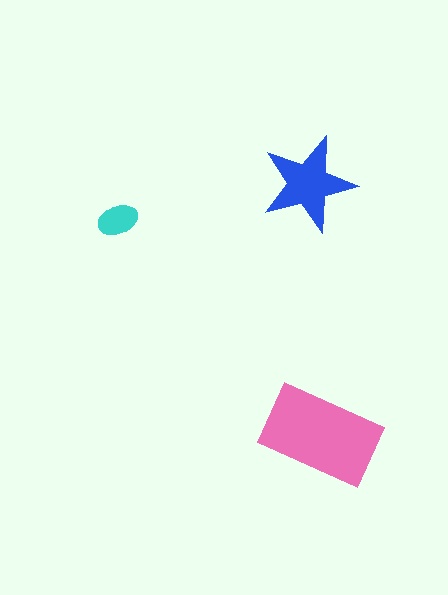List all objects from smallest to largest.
The cyan ellipse, the blue star, the pink rectangle.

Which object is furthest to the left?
The cyan ellipse is leftmost.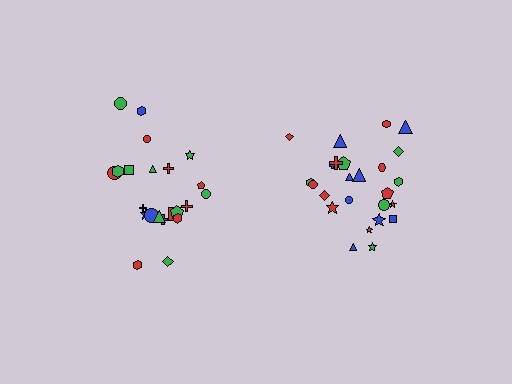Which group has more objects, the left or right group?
The right group.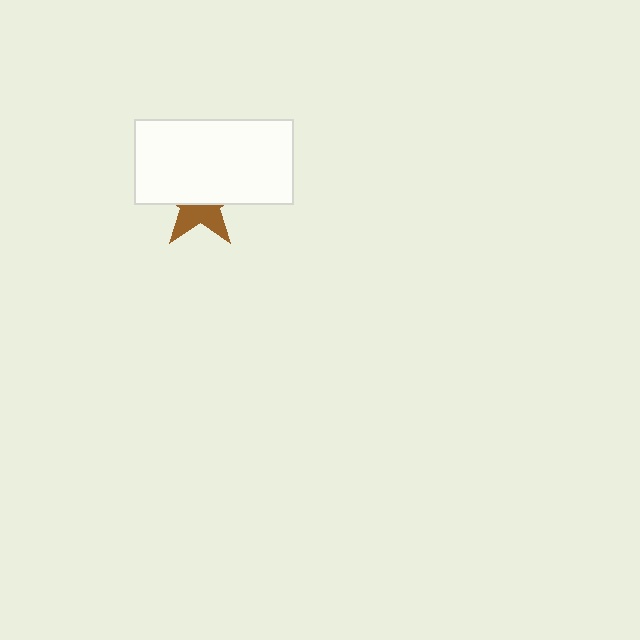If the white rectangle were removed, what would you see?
You would see the complete brown star.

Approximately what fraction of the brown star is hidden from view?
Roughly 60% of the brown star is hidden behind the white rectangle.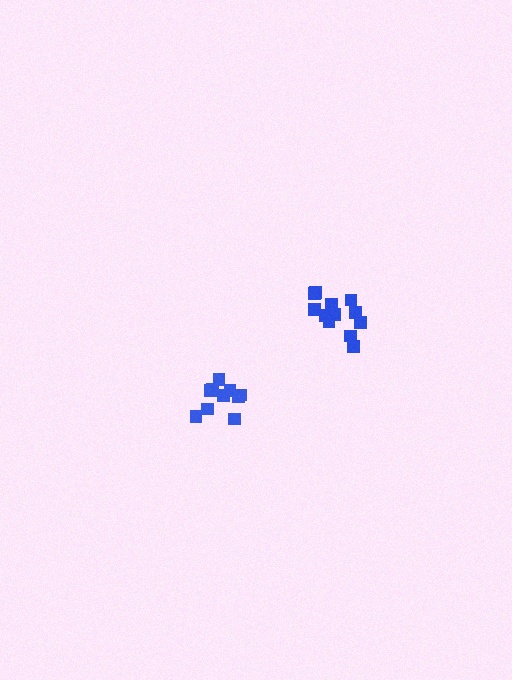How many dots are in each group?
Group 1: 12 dots, Group 2: 10 dots (22 total).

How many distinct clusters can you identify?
There are 2 distinct clusters.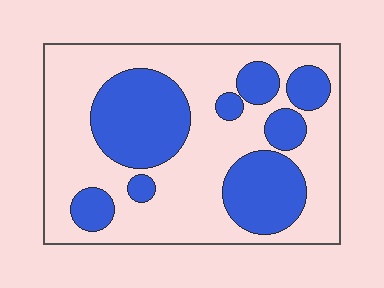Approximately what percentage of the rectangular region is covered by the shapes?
Approximately 35%.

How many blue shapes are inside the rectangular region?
8.